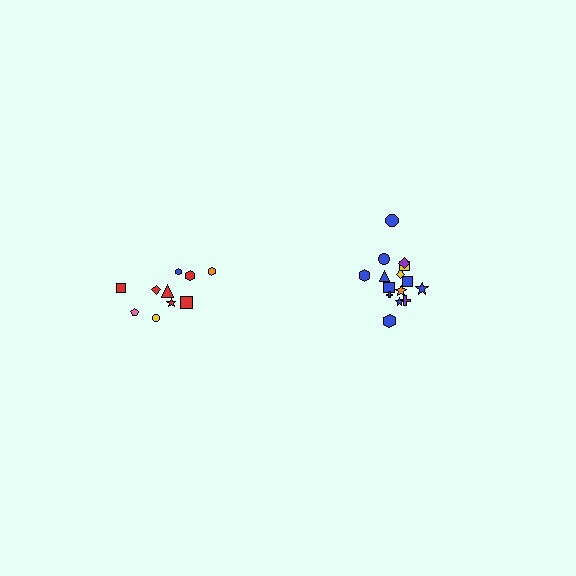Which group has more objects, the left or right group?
The right group.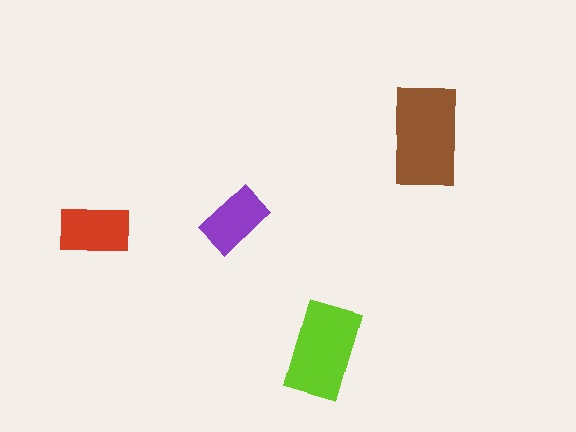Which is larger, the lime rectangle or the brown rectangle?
The brown one.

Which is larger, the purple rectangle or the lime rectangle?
The lime one.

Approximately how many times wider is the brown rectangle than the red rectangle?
About 1.5 times wider.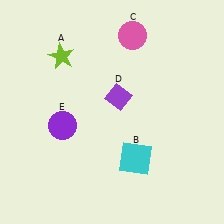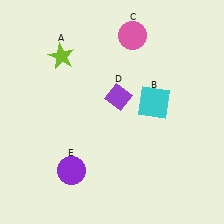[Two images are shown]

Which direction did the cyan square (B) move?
The cyan square (B) moved up.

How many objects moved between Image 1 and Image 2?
2 objects moved between the two images.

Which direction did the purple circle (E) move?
The purple circle (E) moved down.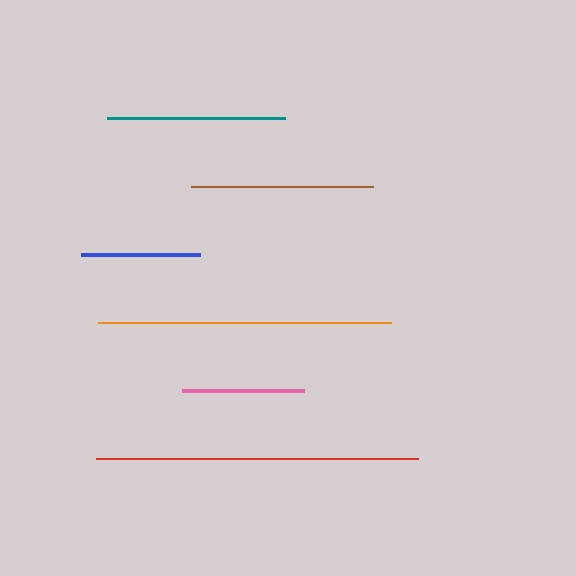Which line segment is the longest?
The red line is the longest at approximately 323 pixels.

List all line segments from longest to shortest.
From longest to shortest: red, orange, brown, teal, pink, blue.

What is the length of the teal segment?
The teal segment is approximately 178 pixels long.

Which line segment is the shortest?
The blue line is the shortest at approximately 120 pixels.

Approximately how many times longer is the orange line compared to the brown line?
The orange line is approximately 1.6 times the length of the brown line.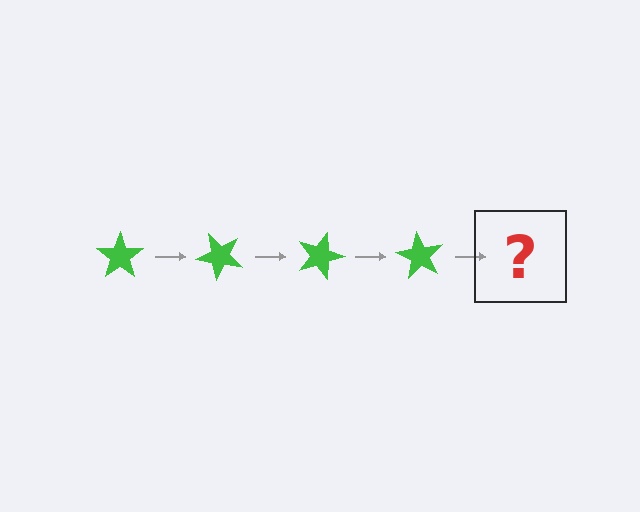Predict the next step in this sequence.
The next step is a green star rotated 180 degrees.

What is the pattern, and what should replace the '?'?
The pattern is that the star rotates 45 degrees each step. The '?' should be a green star rotated 180 degrees.